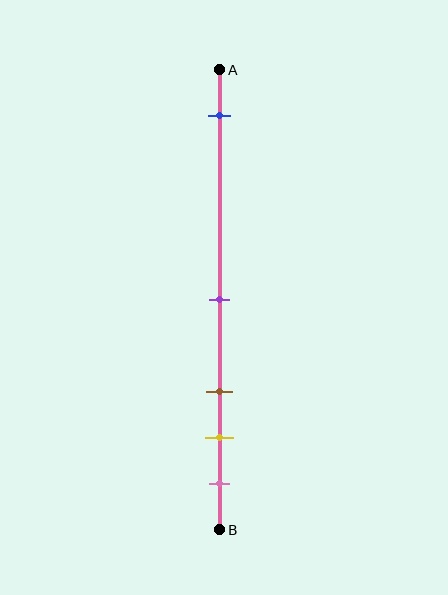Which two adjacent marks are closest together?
The yellow and pink marks are the closest adjacent pair.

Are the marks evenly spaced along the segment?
No, the marks are not evenly spaced.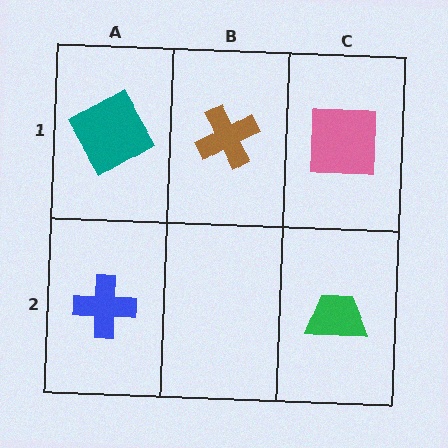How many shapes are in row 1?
3 shapes.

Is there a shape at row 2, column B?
No, that cell is empty.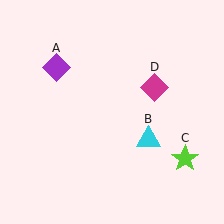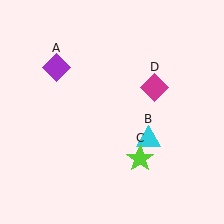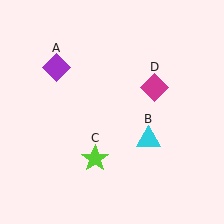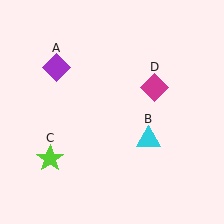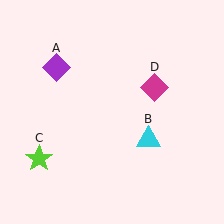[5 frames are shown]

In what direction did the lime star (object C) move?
The lime star (object C) moved left.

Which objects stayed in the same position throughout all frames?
Purple diamond (object A) and cyan triangle (object B) and magenta diamond (object D) remained stationary.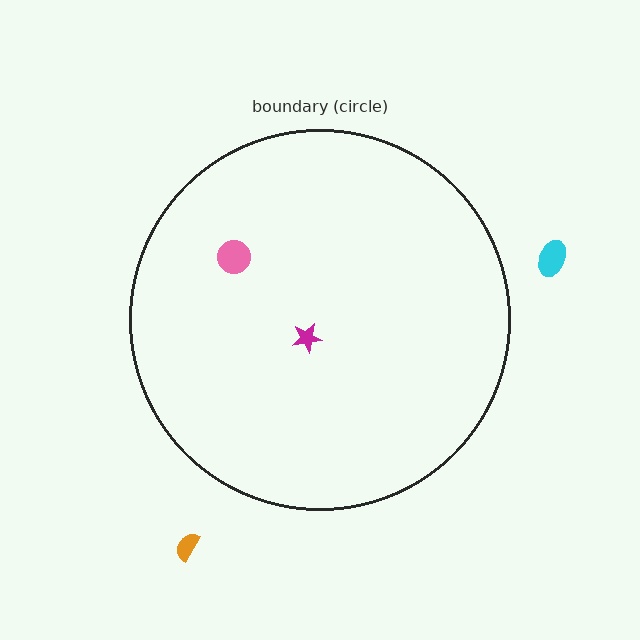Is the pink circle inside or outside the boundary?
Inside.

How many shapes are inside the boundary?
2 inside, 2 outside.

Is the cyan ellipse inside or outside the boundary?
Outside.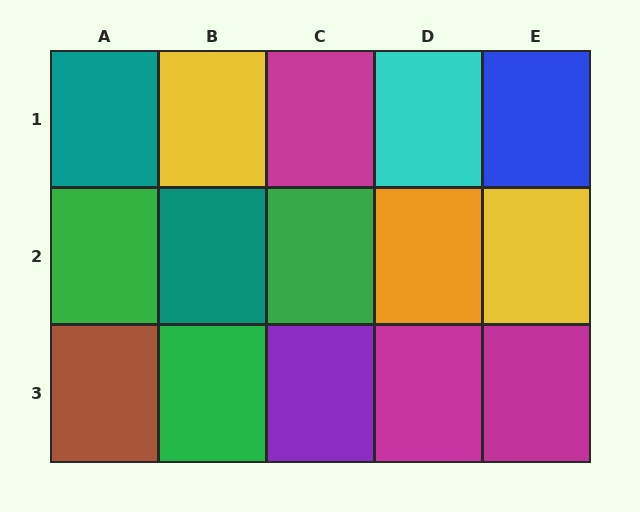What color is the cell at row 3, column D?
Magenta.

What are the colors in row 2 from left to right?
Green, teal, green, orange, yellow.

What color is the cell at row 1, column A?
Teal.